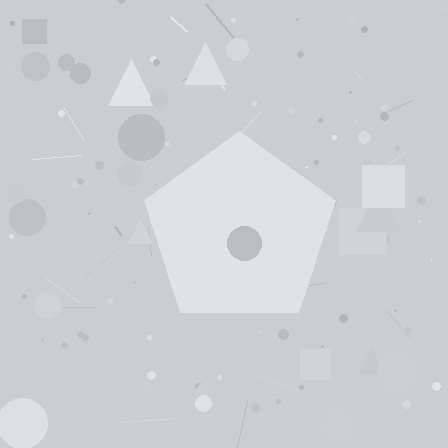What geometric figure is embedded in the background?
A pentagon is embedded in the background.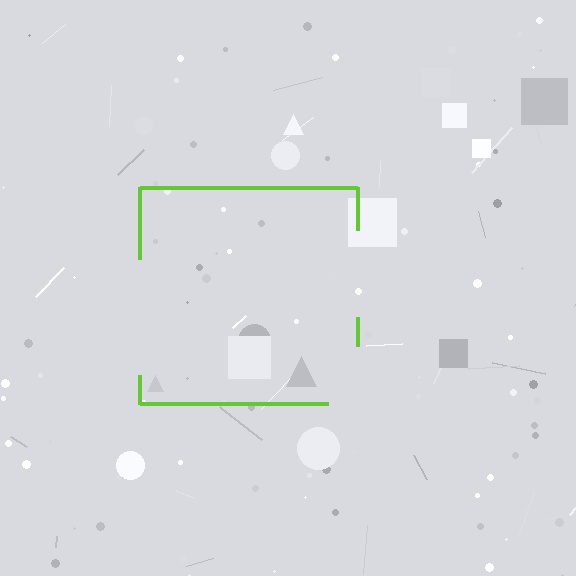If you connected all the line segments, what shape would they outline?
They would outline a square.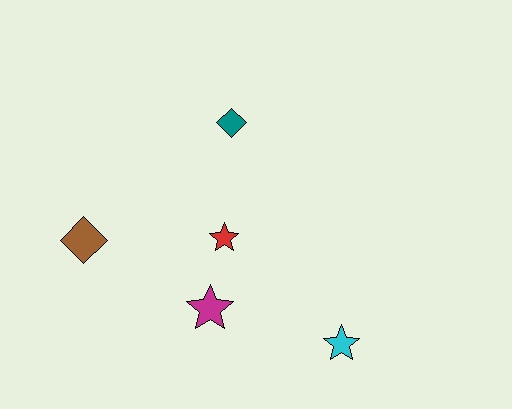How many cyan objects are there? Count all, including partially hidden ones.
There is 1 cyan object.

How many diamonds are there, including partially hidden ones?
There are 2 diamonds.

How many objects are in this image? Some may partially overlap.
There are 5 objects.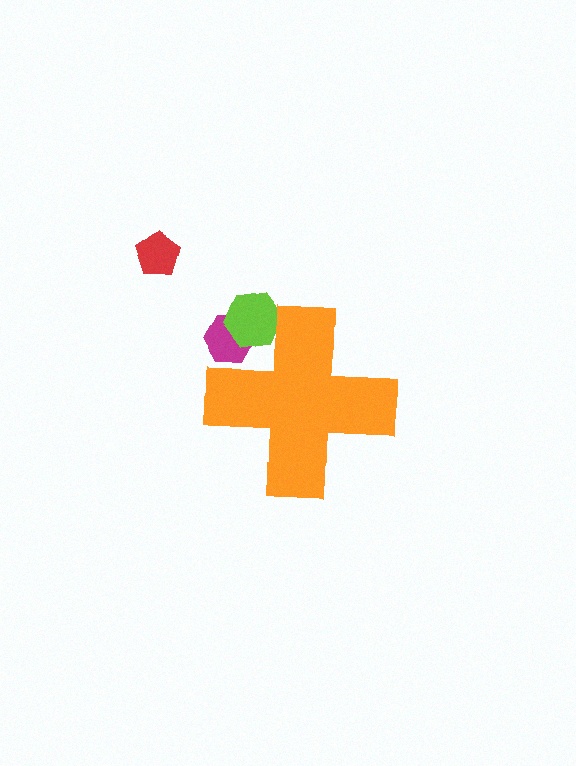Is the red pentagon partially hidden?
No, the red pentagon is fully visible.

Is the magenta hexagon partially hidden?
Yes, the magenta hexagon is partially hidden behind the orange cross.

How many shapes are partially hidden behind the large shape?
2 shapes are partially hidden.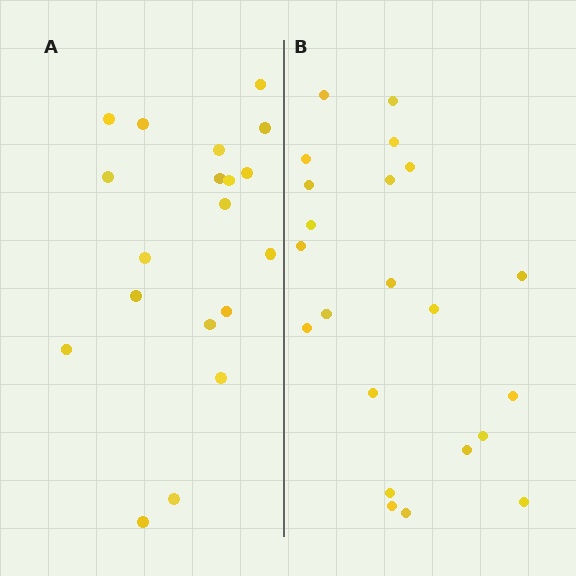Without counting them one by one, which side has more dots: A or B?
Region B (the right region) has more dots.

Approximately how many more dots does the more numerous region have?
Region B has just a few more — roughly 2 or 3 more dots than region A.